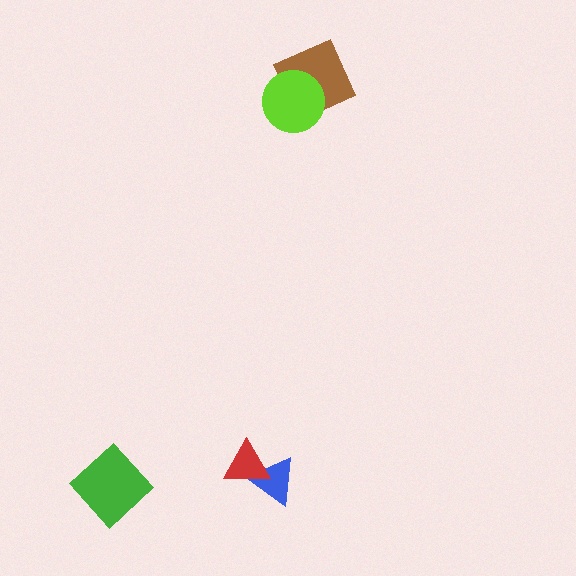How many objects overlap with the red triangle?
1 object overlaps with the red triangle.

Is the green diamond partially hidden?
No, no other shape covers it.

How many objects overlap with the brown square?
1 object overlaps with the brown square.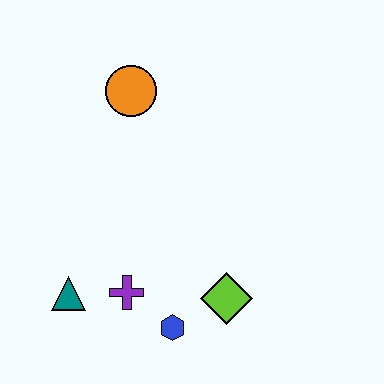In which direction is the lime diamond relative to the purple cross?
The lime diamond is to the right of the purple cross.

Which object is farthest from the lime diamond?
The orange circle is farthest from the lime diamond.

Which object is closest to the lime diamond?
The blue hexagon is closest to the lime diamond.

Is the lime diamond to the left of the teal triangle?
No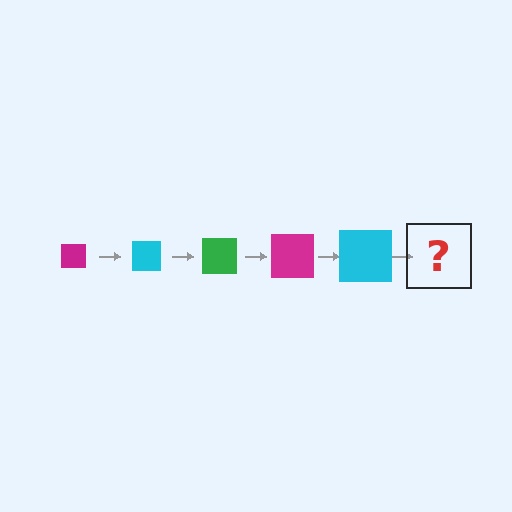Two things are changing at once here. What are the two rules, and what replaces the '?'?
The two rules are that the square grows larger each step and the color cycles through magenta, cyan, and green. The '?' should be a green square, larger than the previous one.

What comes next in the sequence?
The next element should be a green square, larger than the previous one.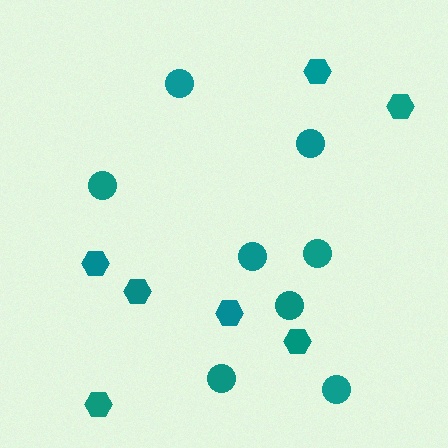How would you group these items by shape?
There are 2 groups: one group of circles (8) and one group of hexagons (7).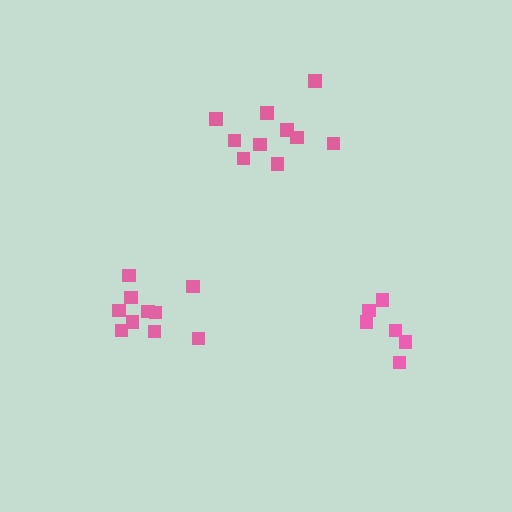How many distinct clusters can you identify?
There are 3 distinct clusters.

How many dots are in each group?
Group 1: 10 dots, Group 2: 6 dots, Group 3: 10 dots (26 total).